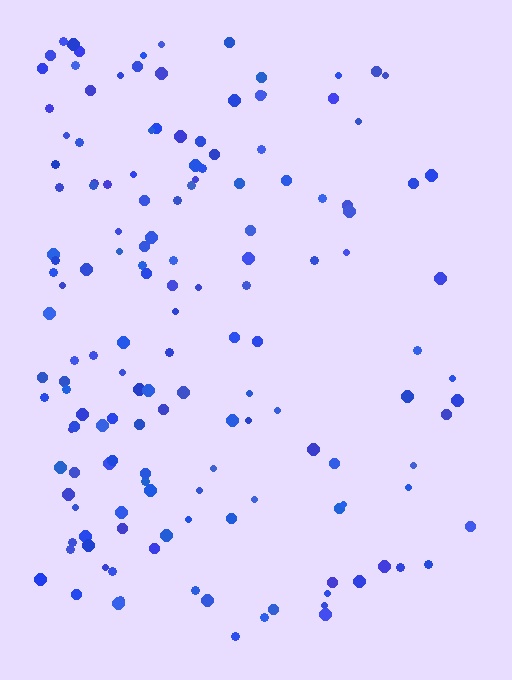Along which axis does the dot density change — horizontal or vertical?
Horizontal.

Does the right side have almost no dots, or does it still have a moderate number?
Still a moderate number, just noticeably fewer than the left.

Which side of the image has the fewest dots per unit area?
The right.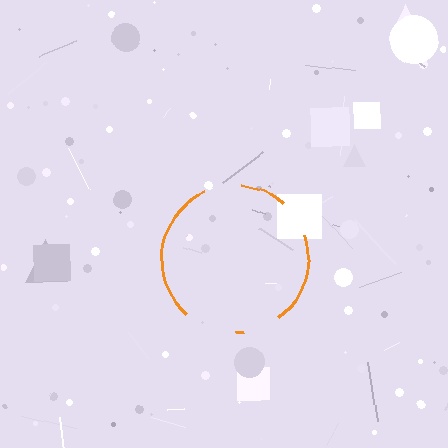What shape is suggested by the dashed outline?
The dashed outline suggests a circle.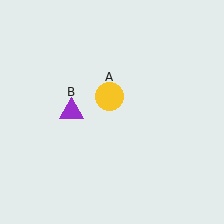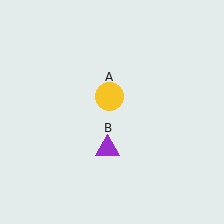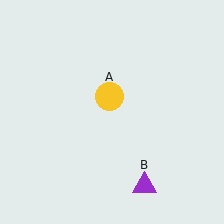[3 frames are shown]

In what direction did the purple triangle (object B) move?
The purple triangle (object B) moved down and to the right.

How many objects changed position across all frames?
1 object changed position: purple triangle (object B).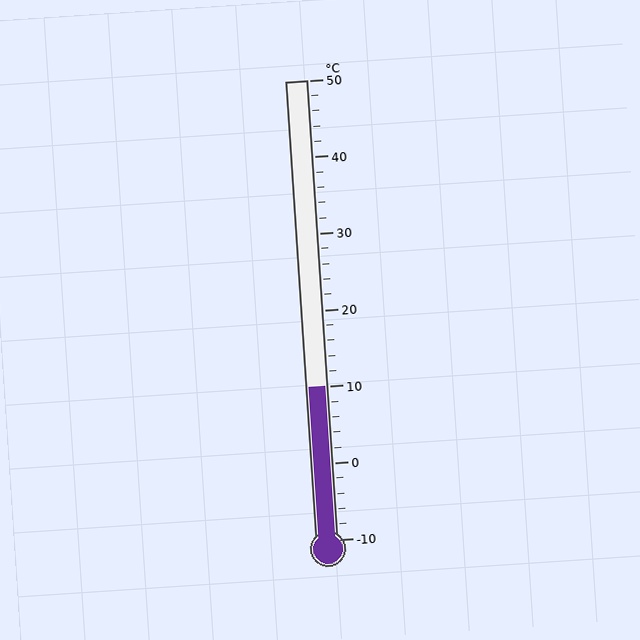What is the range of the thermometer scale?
The thermometer scale ranges from -10°C to 50°C.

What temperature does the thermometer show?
The thermometer shows approximately 10°C.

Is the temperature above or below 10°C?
The temperature is at 10°C.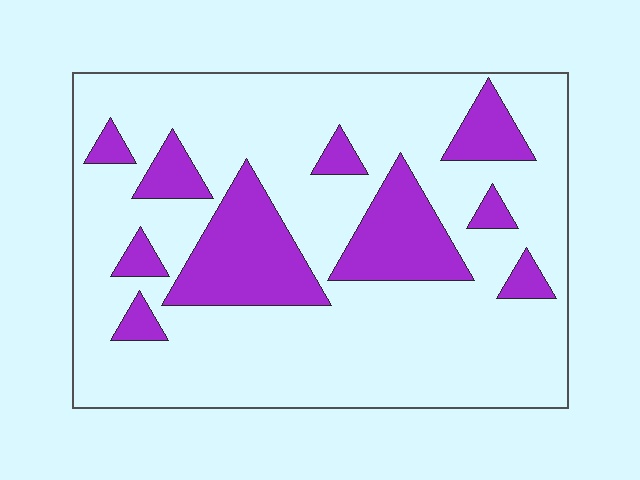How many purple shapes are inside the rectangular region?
10.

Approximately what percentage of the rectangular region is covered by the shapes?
Approximately 25%.